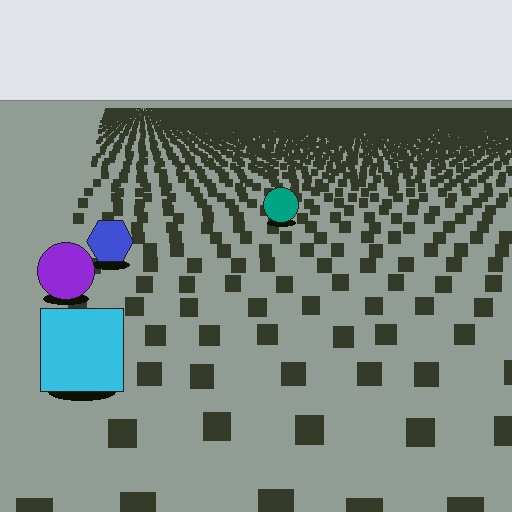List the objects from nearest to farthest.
From nearest to farthest: the cyan square, the purple circle, the blue hexagon, the teal circle.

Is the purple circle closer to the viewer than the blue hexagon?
Yes. The purple circle is closer — you can tell from the texture gradient: the ground texture is coarser near it.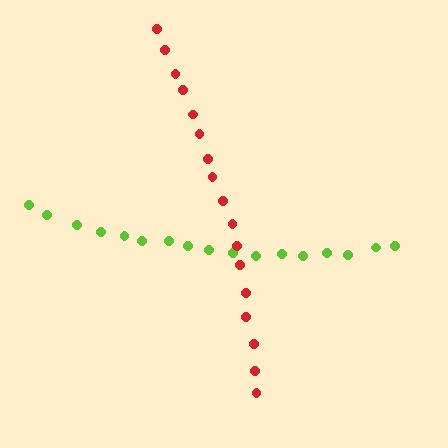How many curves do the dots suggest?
There are 2 distinct paths.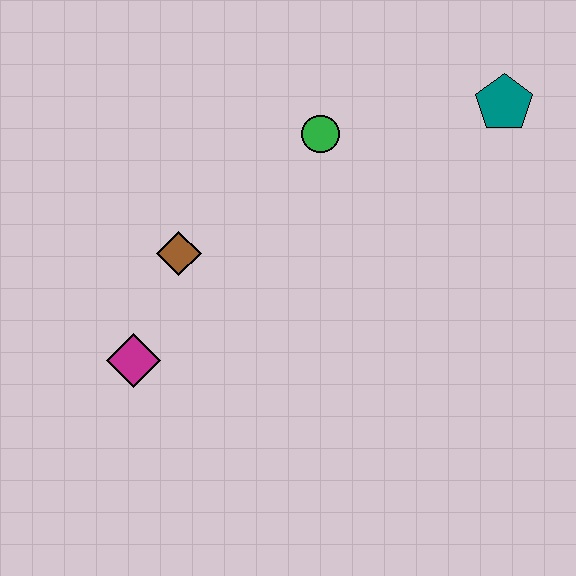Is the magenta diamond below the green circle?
Yes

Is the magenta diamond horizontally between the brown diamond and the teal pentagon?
No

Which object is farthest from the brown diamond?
The teal pentagon is farthest from the brown diamond.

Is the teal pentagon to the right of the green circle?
Yes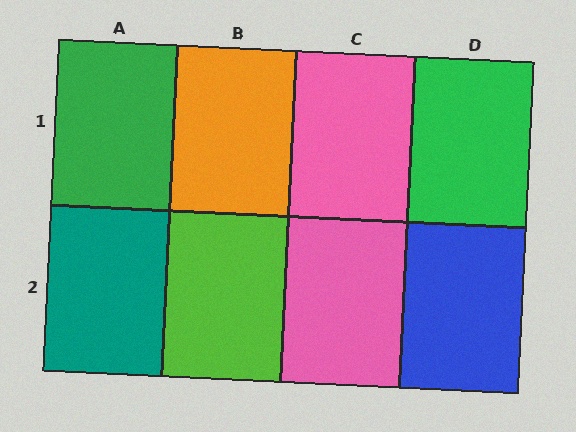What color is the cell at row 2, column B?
Lime.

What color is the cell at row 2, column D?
Blue.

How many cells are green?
2 cells are green.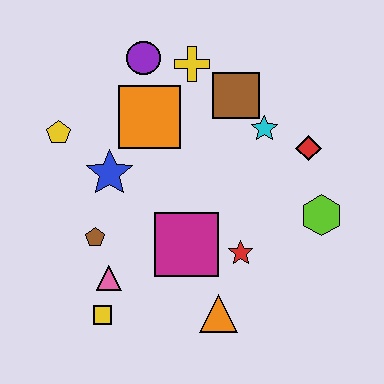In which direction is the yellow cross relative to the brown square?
The yellow cross is to the left of the brown square.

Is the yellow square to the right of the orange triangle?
No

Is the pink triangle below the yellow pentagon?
Yes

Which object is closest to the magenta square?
The red star is closest to the magenta square.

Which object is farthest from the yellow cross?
The yellow square is farthest from the yellow cross.